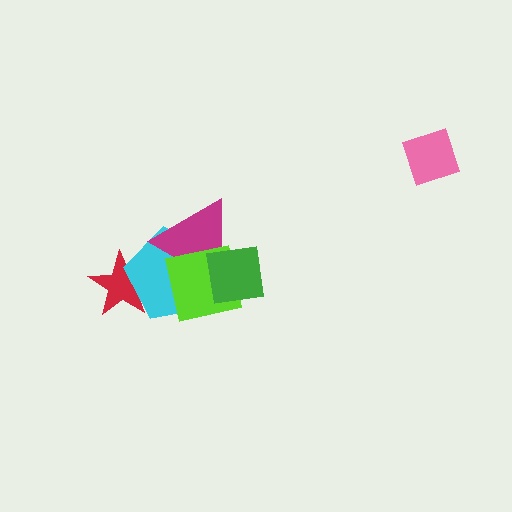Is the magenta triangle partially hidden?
Yes, it is partially covered by another shape.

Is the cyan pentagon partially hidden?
Yes, it is partially covered by another shape.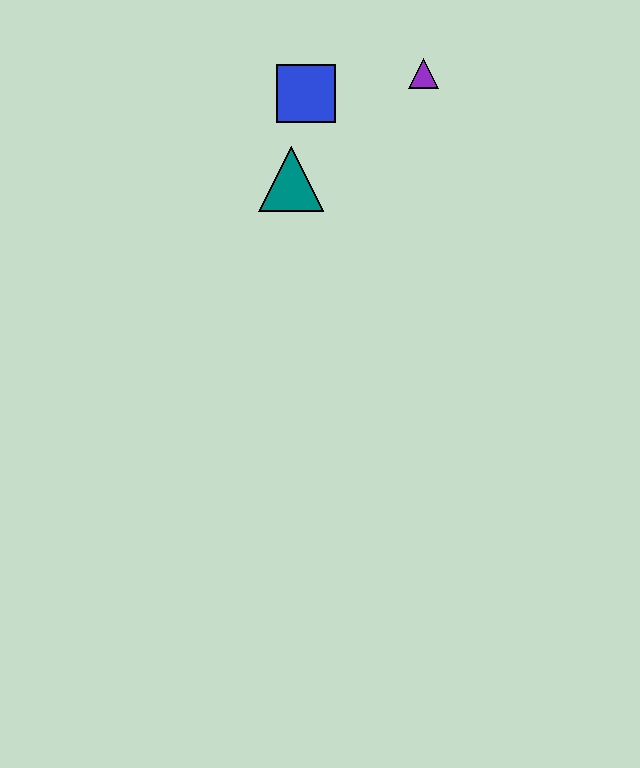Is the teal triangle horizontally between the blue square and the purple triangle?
No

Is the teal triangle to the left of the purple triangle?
Yes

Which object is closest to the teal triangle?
The blue square is closest to the teal triangle.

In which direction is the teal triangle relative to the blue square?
The teal triangle is below the blue square.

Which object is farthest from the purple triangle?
The teal triangle is farthest from the purple triangle.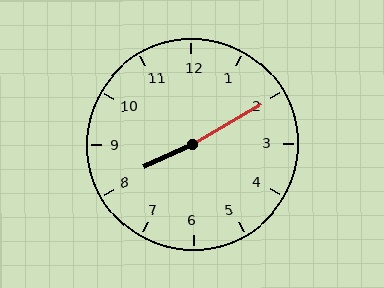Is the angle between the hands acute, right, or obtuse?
It is obtuse.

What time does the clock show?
8:10.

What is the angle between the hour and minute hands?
Approximately 175 degrees.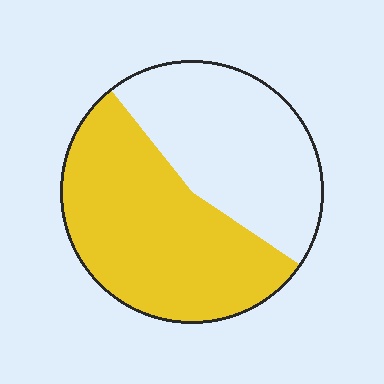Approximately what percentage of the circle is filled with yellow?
Approximately 55%.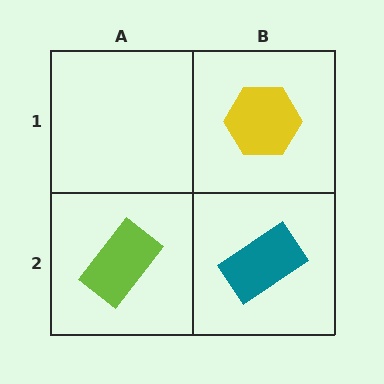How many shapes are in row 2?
2 shapes.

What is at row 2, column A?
A lime rectangle.